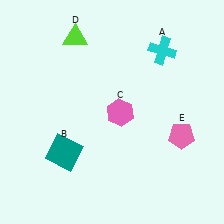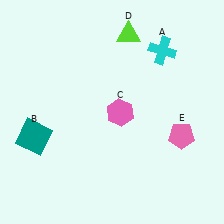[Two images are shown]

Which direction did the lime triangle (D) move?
The lime triangle (D) moved right.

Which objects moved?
The objects that moved are: the teal square (B), the lime triangle (D).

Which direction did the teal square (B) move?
The teal square (B) moved left.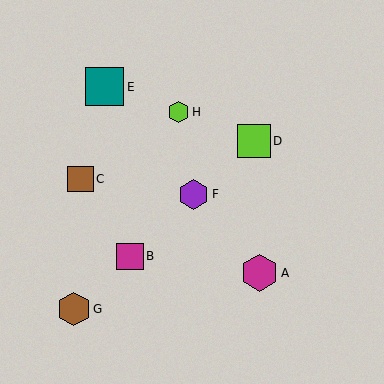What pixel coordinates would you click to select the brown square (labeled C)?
Click at (80, 179) to select the brown square C.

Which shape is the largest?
The teal square (labeled E) is the largest.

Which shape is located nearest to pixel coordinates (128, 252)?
The magenta square (labeled B) at (130, 256) is nearest to that location.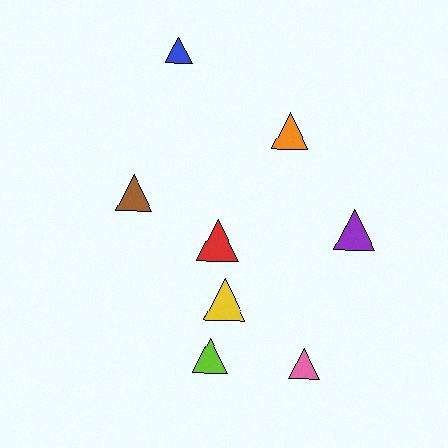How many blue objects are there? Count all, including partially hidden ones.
There is 1 blue object.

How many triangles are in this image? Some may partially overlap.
There are 8 triangles.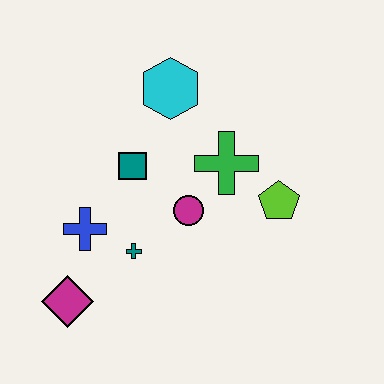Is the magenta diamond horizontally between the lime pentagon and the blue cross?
No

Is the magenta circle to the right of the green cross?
No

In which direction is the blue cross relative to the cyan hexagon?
The blue cross is below the cyan hexagon.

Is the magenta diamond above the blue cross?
No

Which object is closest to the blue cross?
The teal cross is closest to the blue cross.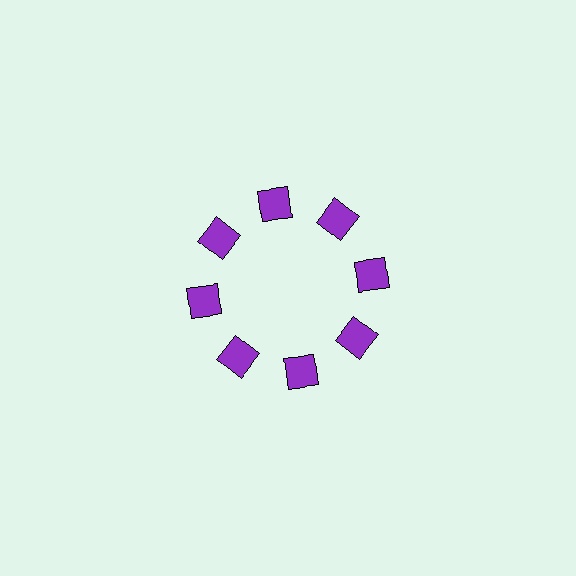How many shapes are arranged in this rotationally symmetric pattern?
There are 8 shapes, arranged in 8 groups of 1.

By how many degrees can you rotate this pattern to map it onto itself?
The pattern maps onto itself every 45 degrees of rotation.